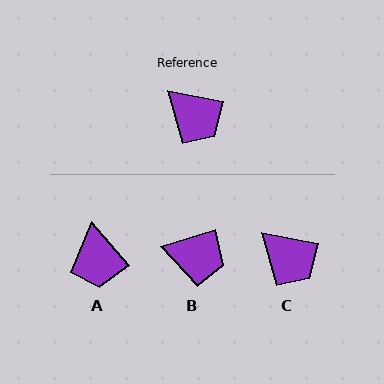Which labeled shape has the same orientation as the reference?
C.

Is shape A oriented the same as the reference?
No, it is off by about 39 degrees.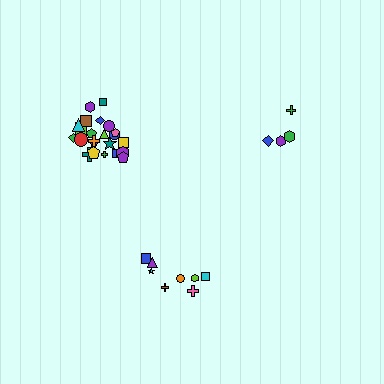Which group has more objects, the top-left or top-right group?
The top-left group.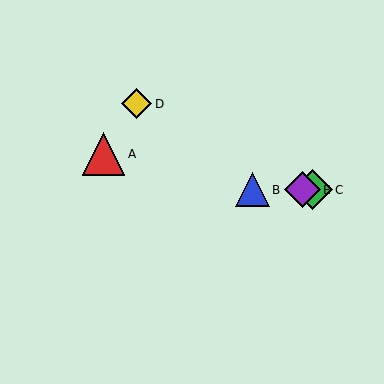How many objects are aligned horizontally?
3 objects (B, C, E) are aligned horizontally.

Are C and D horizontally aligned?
No, C is at y≈190 and D is at y≈104.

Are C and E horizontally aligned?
Yes, both are at y≈190.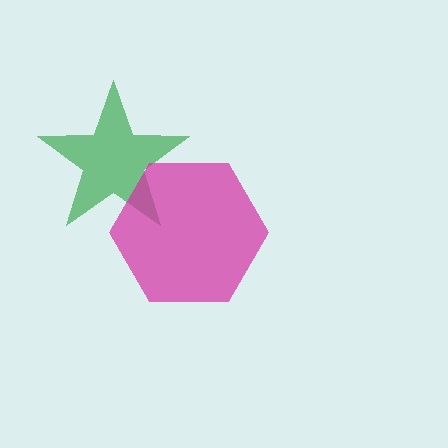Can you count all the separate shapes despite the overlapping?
Yes, there are 2 separate shapes.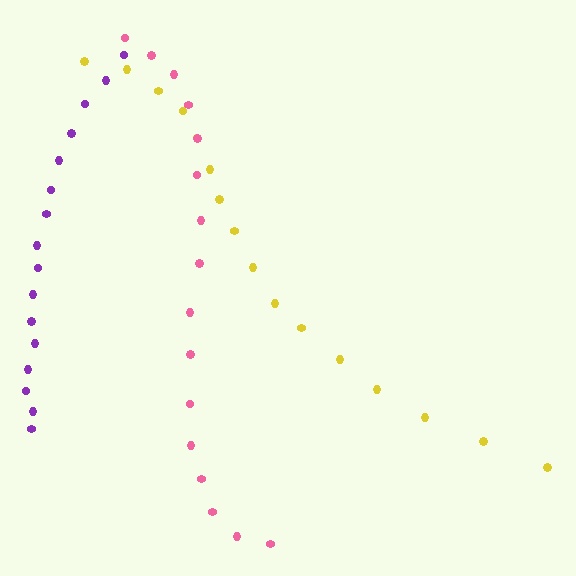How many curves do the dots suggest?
There are 3 distinct paths.